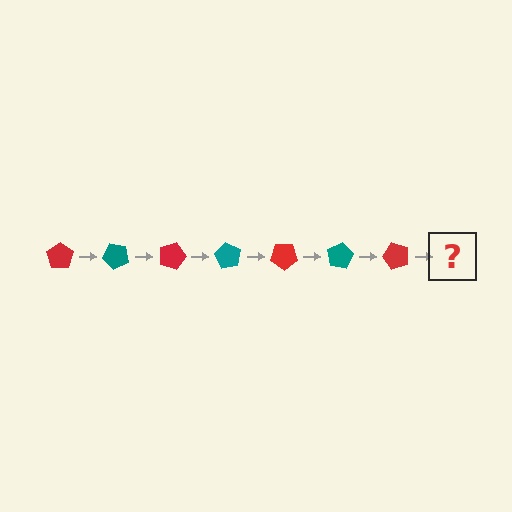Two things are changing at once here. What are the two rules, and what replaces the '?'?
The two rules are that it rotates 45 degrees each step and the color cycles through red and teal. The '?' should be a teal pentagon, rotated 315 degrees from the start.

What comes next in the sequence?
The next element should be a teal pentagon, rotated 315 degrees from the start.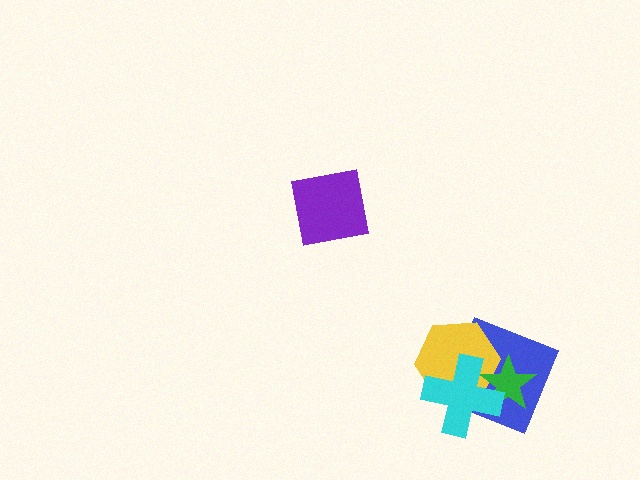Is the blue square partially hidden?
Yes, it is partially covered by another shape.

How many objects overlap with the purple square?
0 objects overlap with the purple square.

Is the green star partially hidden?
Yes, it is partially covered by another shape.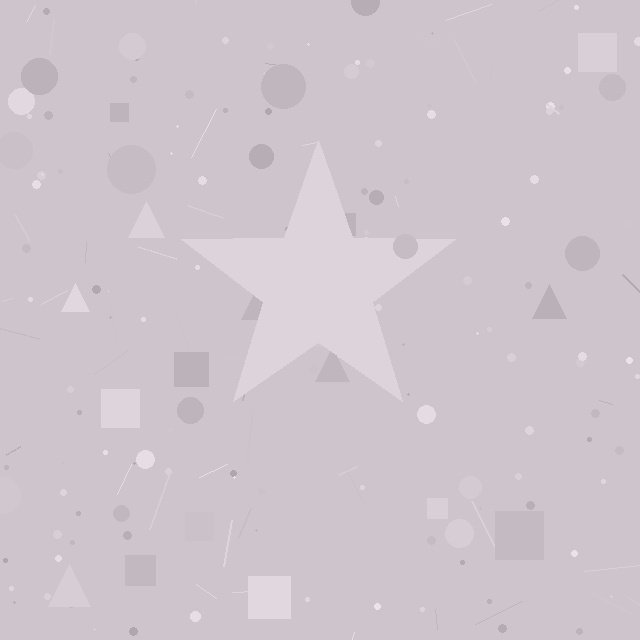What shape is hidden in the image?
A star is hidden in the image.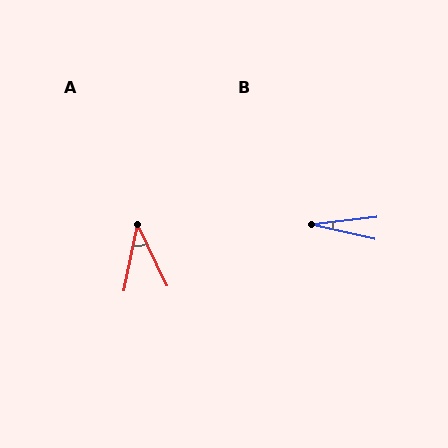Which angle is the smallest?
B, at approximately 20 degrees.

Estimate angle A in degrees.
Approximately 37 degrees.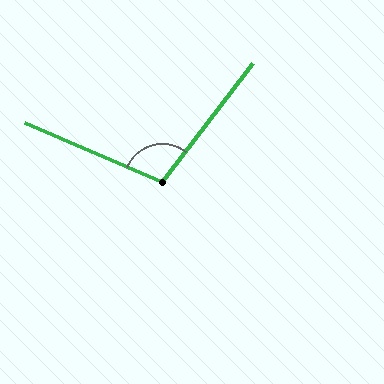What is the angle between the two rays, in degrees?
Approximately 104 degrees.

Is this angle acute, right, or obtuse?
It is obtuse.